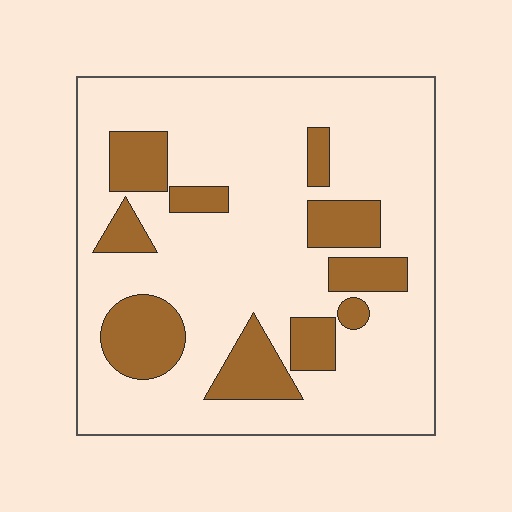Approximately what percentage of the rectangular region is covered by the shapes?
Approximately 20%.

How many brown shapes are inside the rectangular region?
10.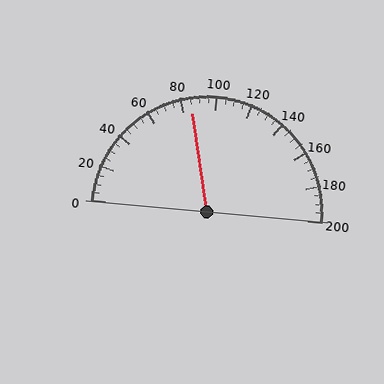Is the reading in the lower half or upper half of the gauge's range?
The reading is in the lower half of the range (0 to 200).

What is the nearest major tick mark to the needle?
The nearest major tick mark is 80.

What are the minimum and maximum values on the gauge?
The gauge ranges from 0 to 200.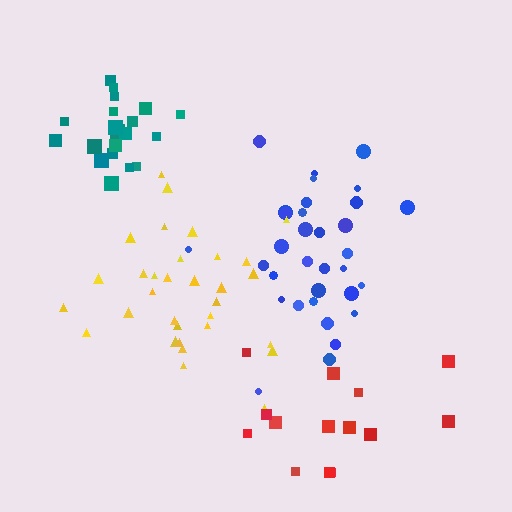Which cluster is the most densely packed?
Teal.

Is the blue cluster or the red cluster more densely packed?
Blue.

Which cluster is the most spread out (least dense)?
Red.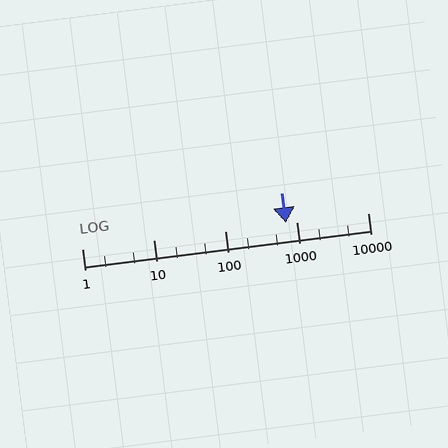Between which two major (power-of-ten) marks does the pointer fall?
The pointer is between 100 and 1000.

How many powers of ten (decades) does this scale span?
The scale spans 4 decades, from 1 to 10000.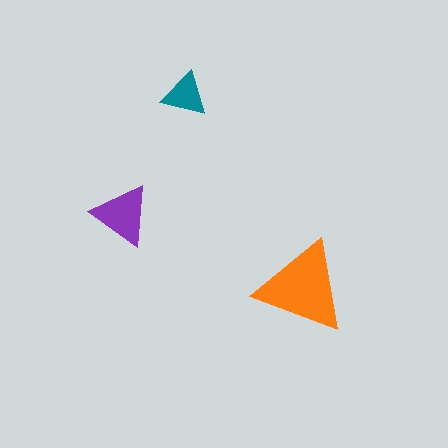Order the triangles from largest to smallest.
the orange one, the purple one, the teal one.